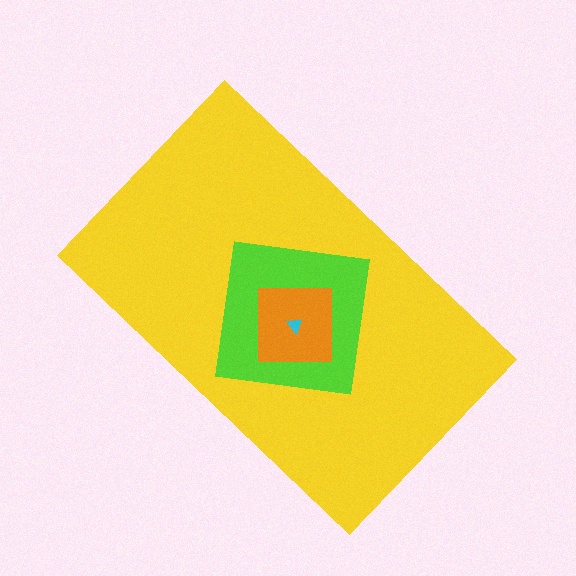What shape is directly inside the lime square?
The orange square.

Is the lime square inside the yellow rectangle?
Yes.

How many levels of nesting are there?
4.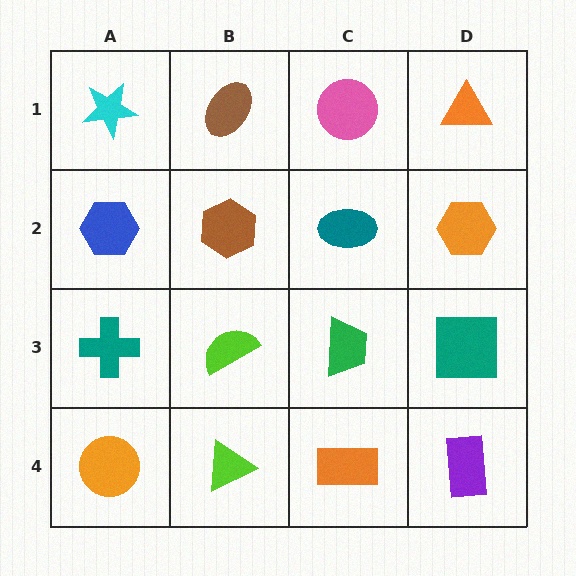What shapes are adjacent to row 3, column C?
A teal ellipse (row 2, column C), an orange rectangle (row 4, column C), a lime semicircle (row 3, column B), a teal square (row 3, column D).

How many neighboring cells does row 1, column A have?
2.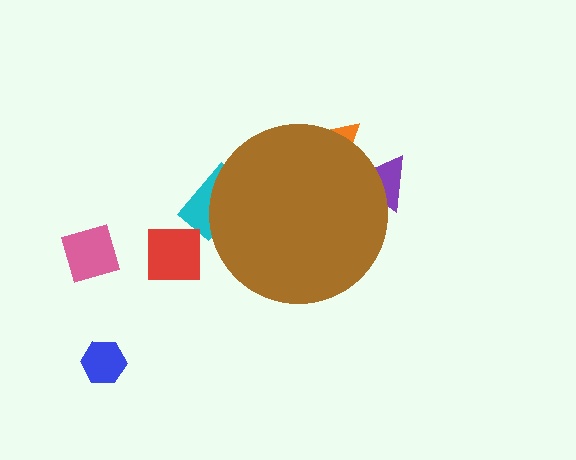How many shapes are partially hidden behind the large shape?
3 shapes are partially hidden.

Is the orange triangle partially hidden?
Yes, the orange triangle is partially hidden behind the brown circle.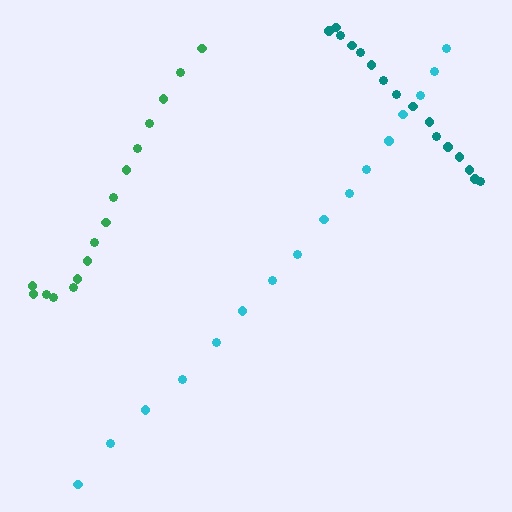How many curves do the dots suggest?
There are 3 distinct paths.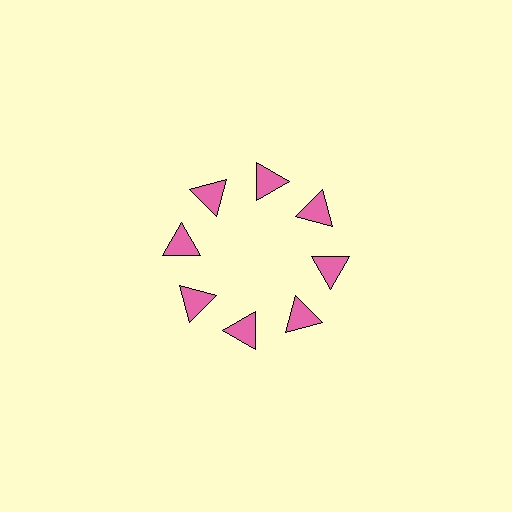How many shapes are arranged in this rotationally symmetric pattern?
There are 8 shapes, arranged in 8 groups of 1.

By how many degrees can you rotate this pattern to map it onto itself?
The pattern maps onto itself every 45 degrees of rotation.